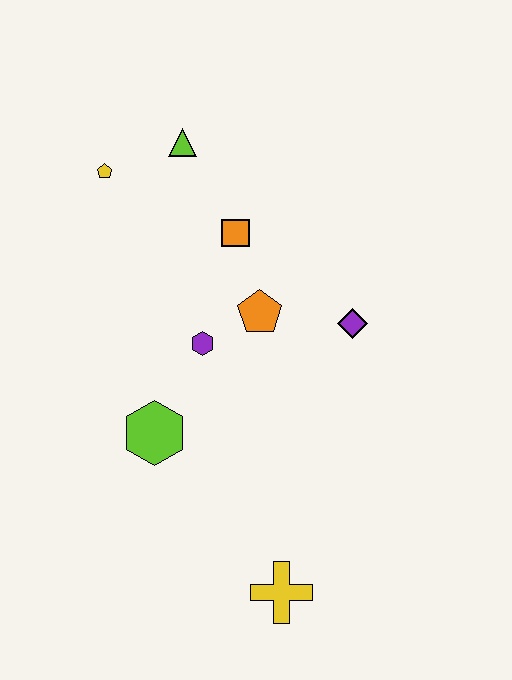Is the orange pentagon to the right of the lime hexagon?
Yes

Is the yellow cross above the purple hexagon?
No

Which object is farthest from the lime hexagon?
The lime triangle is farthest from the lime hexagon.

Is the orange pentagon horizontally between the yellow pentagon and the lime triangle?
No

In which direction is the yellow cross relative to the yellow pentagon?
The yellow cross is below the yellow pentagon.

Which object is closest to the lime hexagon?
The purple hexagon is closest to the lime hexagon.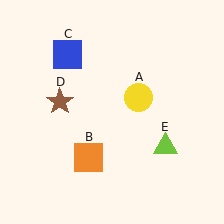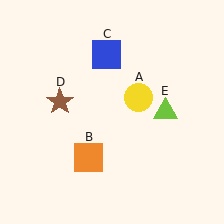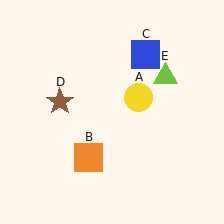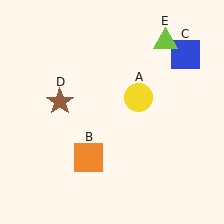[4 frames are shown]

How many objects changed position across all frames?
2 objects changed position: blue square (object C), lime triangle (object E).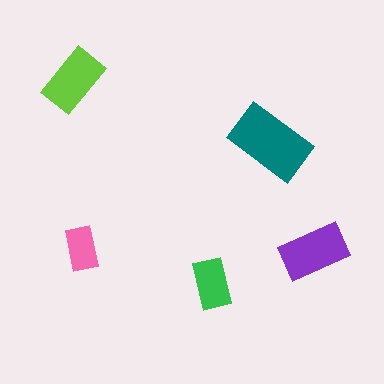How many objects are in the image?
There are 5 objects in the image.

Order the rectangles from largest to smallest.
the teal one, the purple one, the lime one, the green one, the pink one.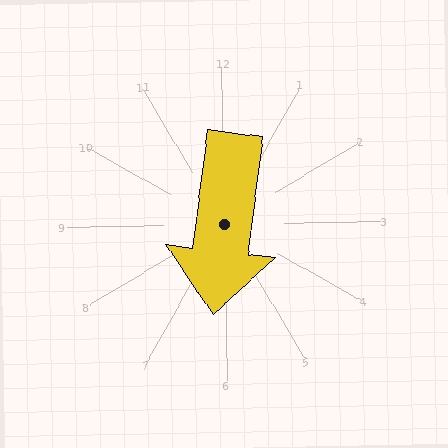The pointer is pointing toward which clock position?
Roughly 6 o'clock.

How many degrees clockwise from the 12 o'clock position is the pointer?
Approximately 188 degrees.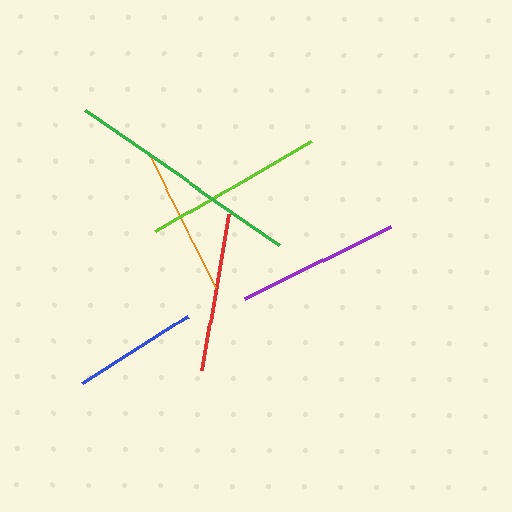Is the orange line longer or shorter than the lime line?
The lime line is longer than the orange line.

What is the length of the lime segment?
The lime segment is approximately 180 pixels long.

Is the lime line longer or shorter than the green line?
The green line is longer than the lime line.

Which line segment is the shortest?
The blue line is the shortest at approximately 125 pixels.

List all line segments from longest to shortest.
From longest to shortest: green, lime, purple, red, orange, blue.